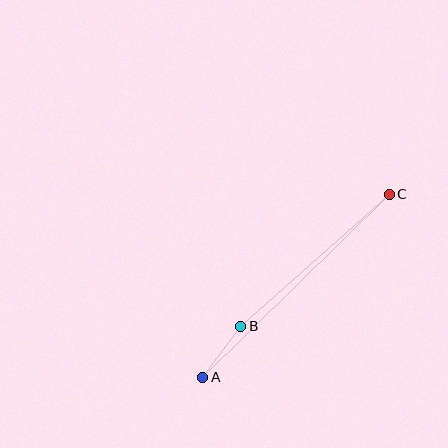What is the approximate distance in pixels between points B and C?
The distance between B and C is approximately 198 pixels.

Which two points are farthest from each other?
Points A and C are farthest from each other.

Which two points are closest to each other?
Points A and B are closest to each other.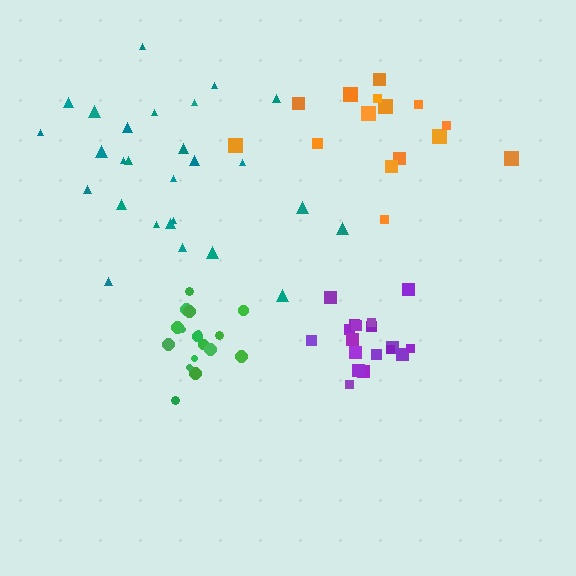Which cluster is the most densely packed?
Purple.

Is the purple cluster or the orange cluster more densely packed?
Purple.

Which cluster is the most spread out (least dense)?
Orange.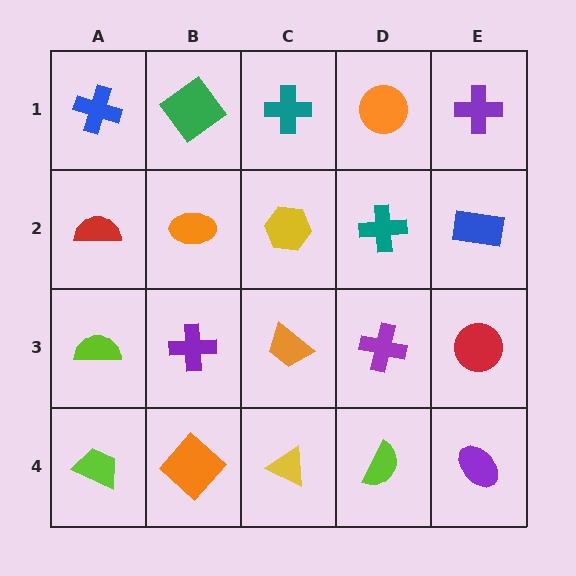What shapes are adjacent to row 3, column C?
A yellow hexagon (row 2, column C), a yellow triangle (row 4, column C), a purple cross (row 3, column B), a purple cross (row 3, column D).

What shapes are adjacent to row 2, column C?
A teal cross (row 1, column C), an orange trapezoid (row 3, column C), an orange ellipse (row 2, column B), a teal cross (row 2, column D).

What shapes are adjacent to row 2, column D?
An orange circle (row 1, column D), a purple cross (row 3, column D), a yellow hexagon (row 2, column C), a blue rectangle (row 2, column E).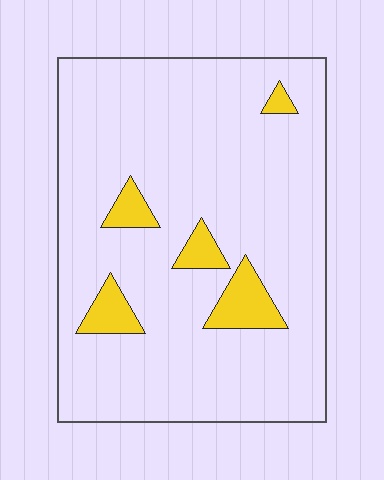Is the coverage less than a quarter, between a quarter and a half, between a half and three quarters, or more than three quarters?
Less than a quarter.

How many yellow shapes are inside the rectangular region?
5.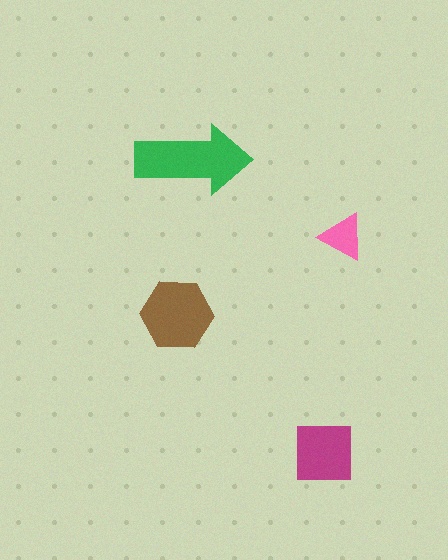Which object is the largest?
The green arrow.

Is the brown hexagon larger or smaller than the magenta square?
Larger.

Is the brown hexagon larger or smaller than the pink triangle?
Larger.